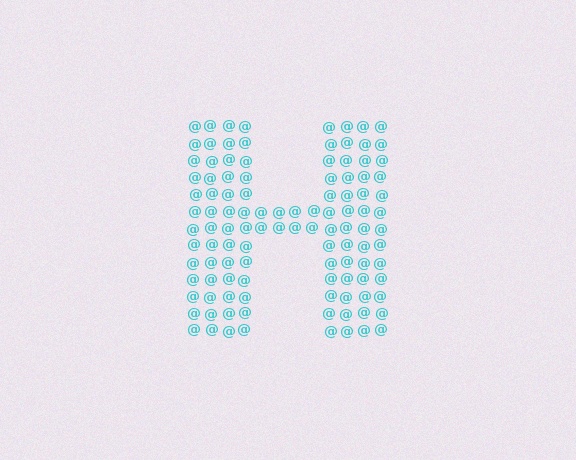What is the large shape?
The large shape is the letter H.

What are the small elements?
The small elements are at signs.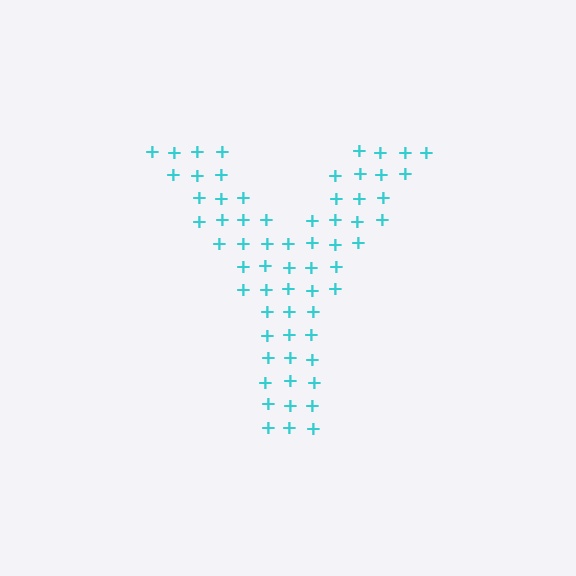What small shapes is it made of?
It is made of small plus signs.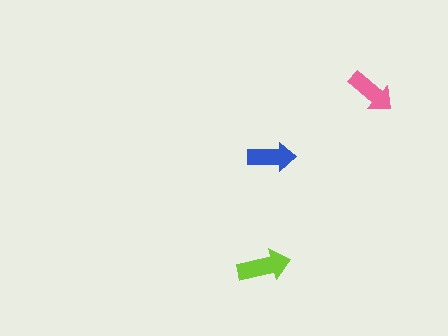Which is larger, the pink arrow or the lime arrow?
The lime one.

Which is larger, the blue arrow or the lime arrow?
The lime one.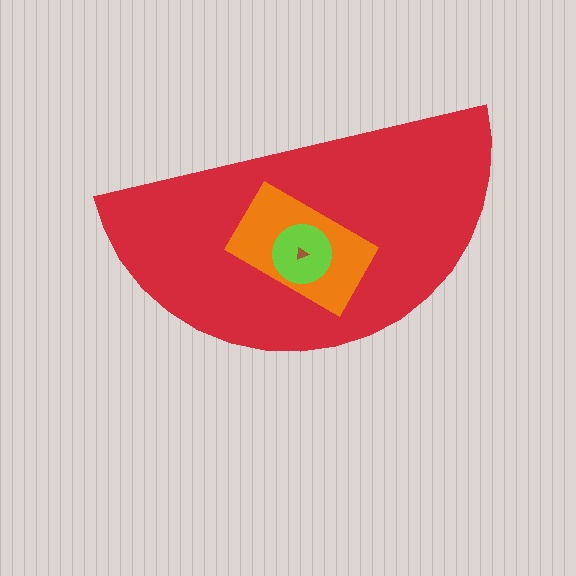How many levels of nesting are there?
4.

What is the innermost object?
The brown triangle.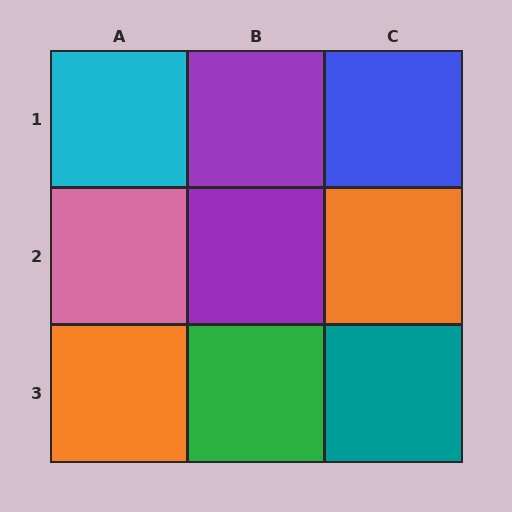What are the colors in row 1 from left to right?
Cyan, purple, blue.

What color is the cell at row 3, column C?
Teal.